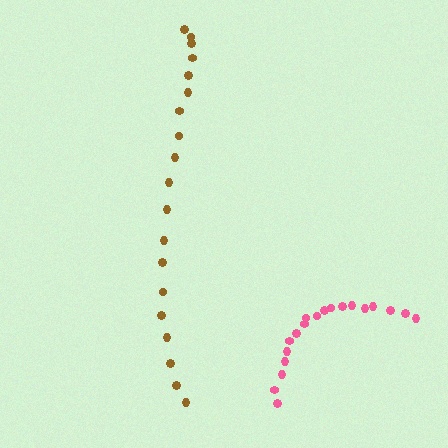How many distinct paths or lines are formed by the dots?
There are 2 distinct paths.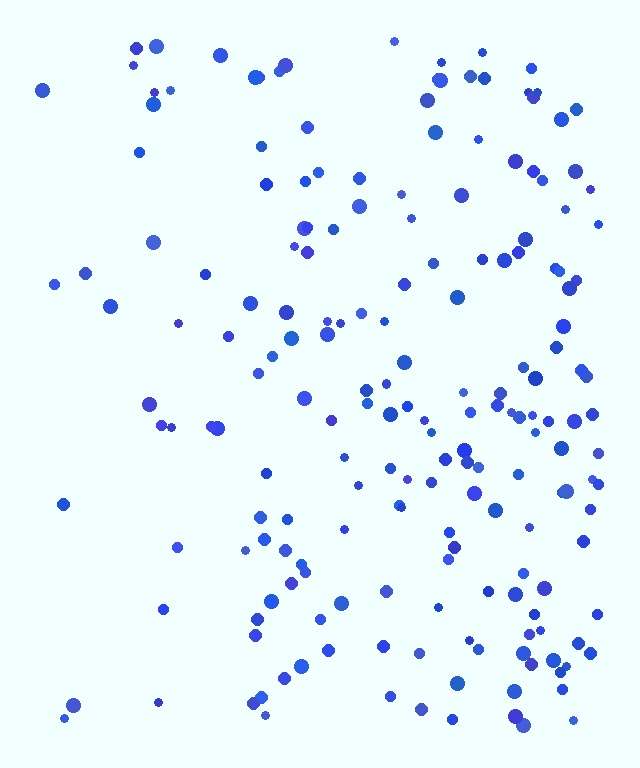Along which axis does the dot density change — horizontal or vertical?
Horizontal.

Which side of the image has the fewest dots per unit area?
The left.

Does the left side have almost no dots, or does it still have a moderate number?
Still a moderate number, just noticeably fewer than the right.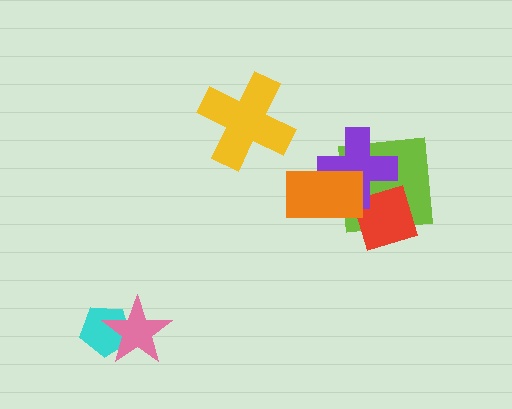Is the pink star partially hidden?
No, no other shape covers it.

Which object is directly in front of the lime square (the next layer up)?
The red diamond is directly in front of the lime square.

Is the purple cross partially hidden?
Yes, it is partially covered by another shape.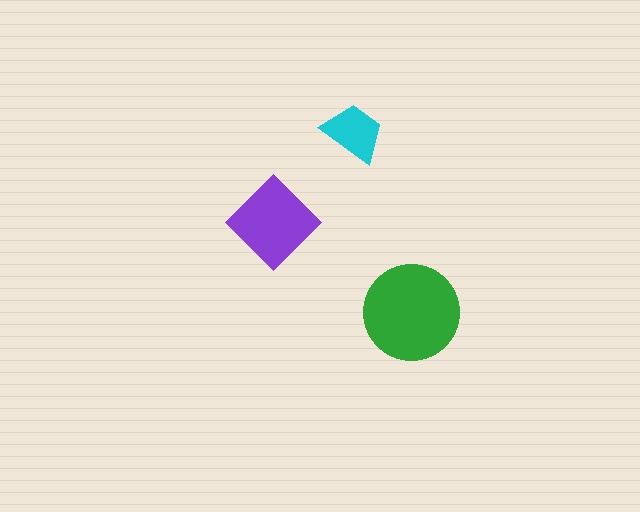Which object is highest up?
The cyan trapezoid is topmost.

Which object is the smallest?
The cyan trapezoid.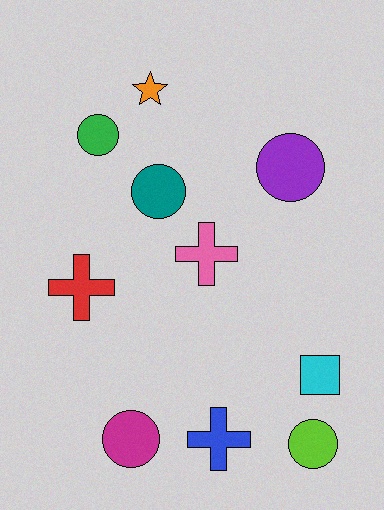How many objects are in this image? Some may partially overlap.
There are 10 objects.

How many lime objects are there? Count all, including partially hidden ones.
There is 1 lime object.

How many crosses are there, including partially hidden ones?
There are 3 crosses.